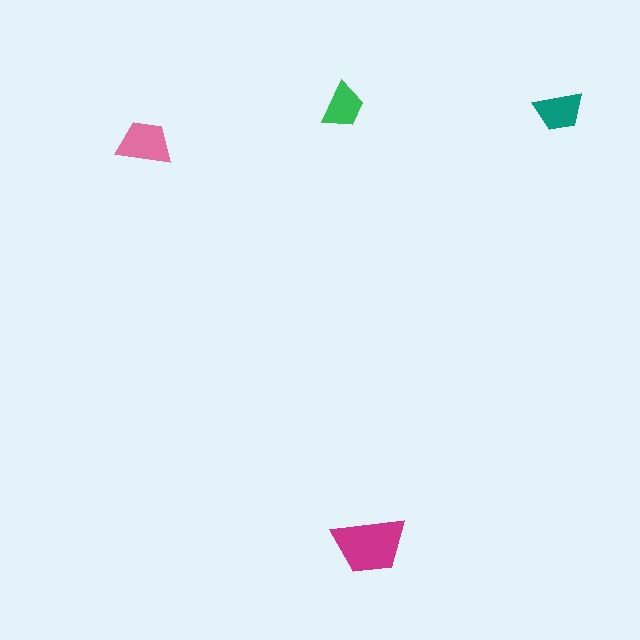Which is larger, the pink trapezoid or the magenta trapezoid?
The magenta one.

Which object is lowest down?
The magenta trapezoid is bottommost.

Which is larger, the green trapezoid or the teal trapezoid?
The teal one.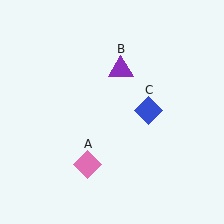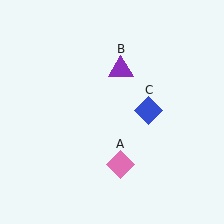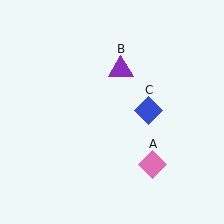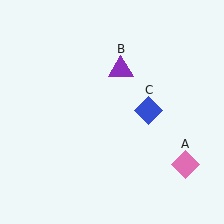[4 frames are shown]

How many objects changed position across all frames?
1 object changed position: pink diamond (object A).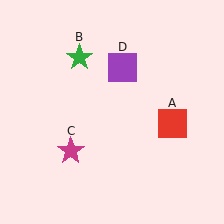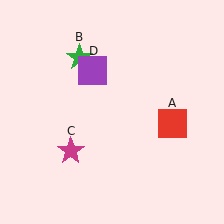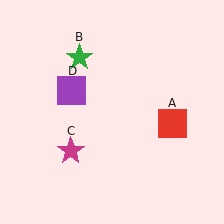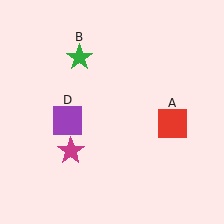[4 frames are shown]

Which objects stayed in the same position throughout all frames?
Red square (object A) and green star (object B) and magenta star (object C) remained stationary.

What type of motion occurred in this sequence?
The purple square (object D) rotated counterclockwise around the center of the scene.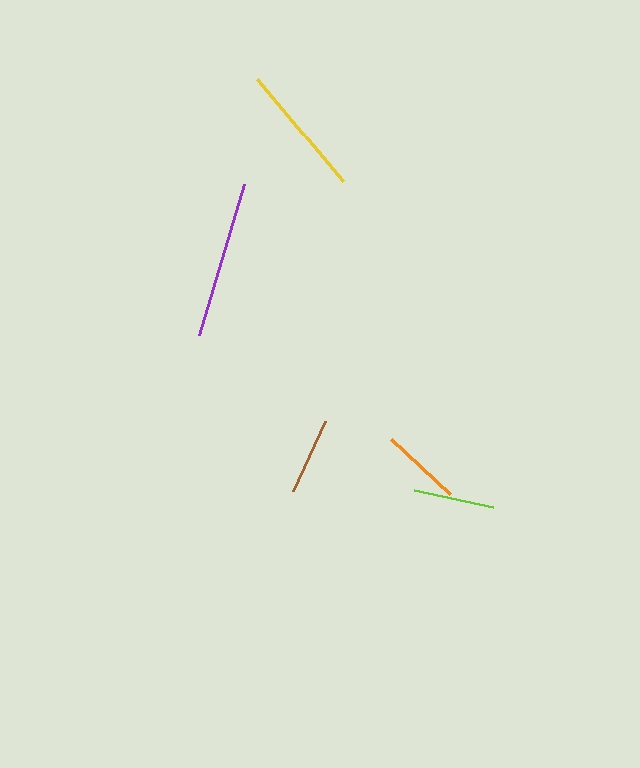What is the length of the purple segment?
The purple segment is approximately 157 pixels long.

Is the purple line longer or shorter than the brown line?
The purple line is longer than the brown line.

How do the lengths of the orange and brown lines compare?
The orange and brown lines are approximately the same length.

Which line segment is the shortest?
The brown line is the shortest at approximately 77 pixels.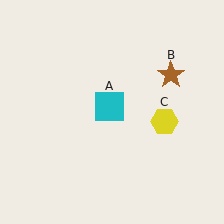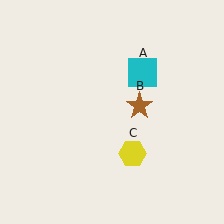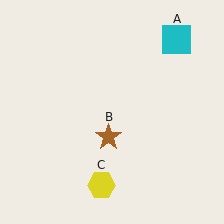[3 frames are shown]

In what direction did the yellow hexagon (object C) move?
The yellow hexagon (object C) moved down and to the left.